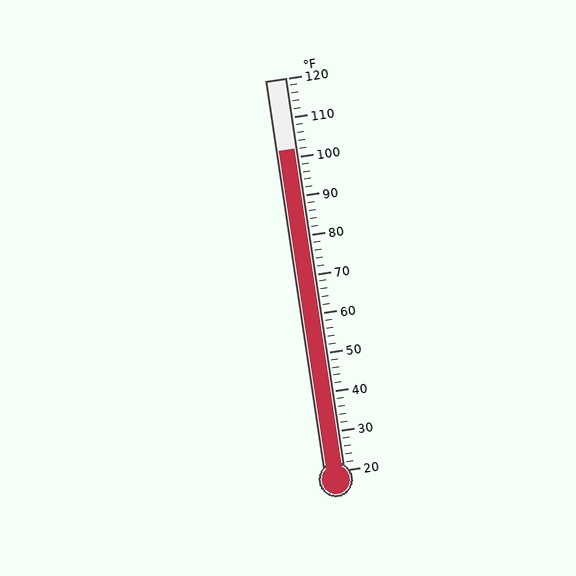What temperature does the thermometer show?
The thermometer shows approximately 102°F.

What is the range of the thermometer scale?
The thermometer scale ranges from 20°F to 120°F.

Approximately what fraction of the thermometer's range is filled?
The thermometer is filled to approximately 80% of its range.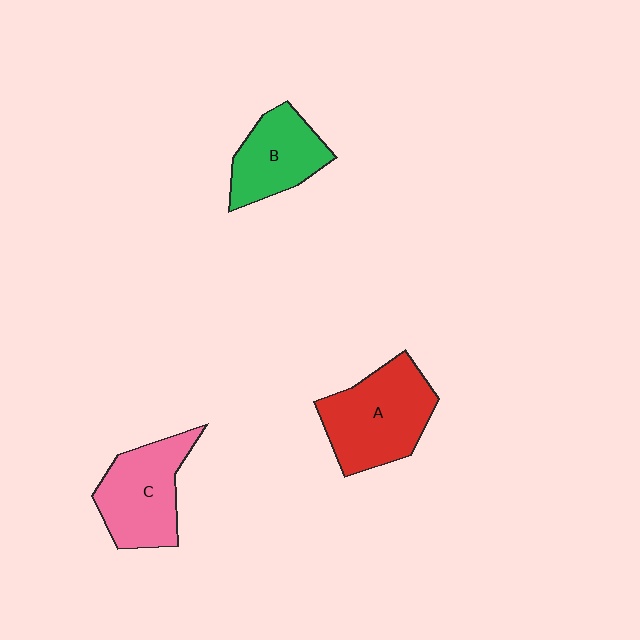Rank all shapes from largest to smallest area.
From largest to smallest: A (red), C (pink), B (green).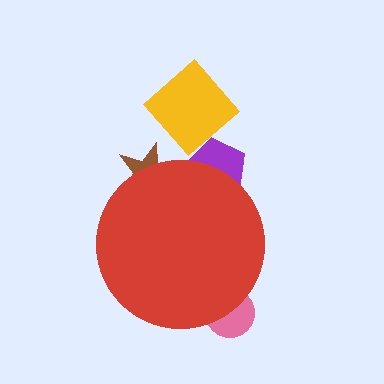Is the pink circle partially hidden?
Yes, the pink circle is partially hidden behind the red circle.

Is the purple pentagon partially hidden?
Yes, the purple pentagon is partially hidden behind the red circle.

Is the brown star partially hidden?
Yes, the brown star is partially hidden behind the red circle.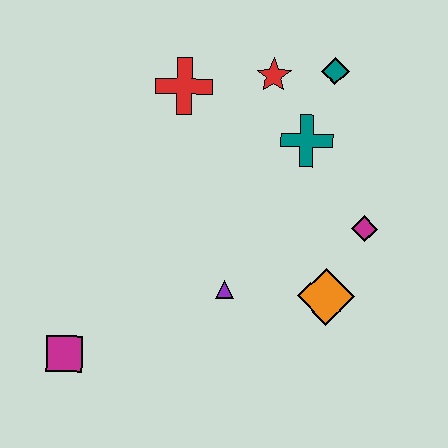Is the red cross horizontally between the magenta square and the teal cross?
Yes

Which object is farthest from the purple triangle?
The teal diamond is farthest from the purple triangle.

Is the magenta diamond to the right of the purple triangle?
Yes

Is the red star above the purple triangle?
Yes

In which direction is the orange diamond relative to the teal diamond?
The orange diamond is below the teal diamond.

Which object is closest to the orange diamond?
The magenta diamond is closest to the orange diamond.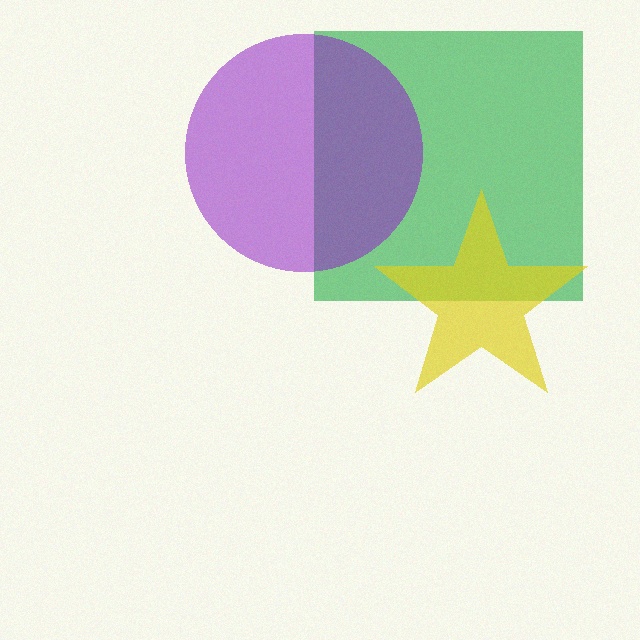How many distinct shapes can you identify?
There are 3 distinct shapes: a green square, a yellow star, a purple circle.